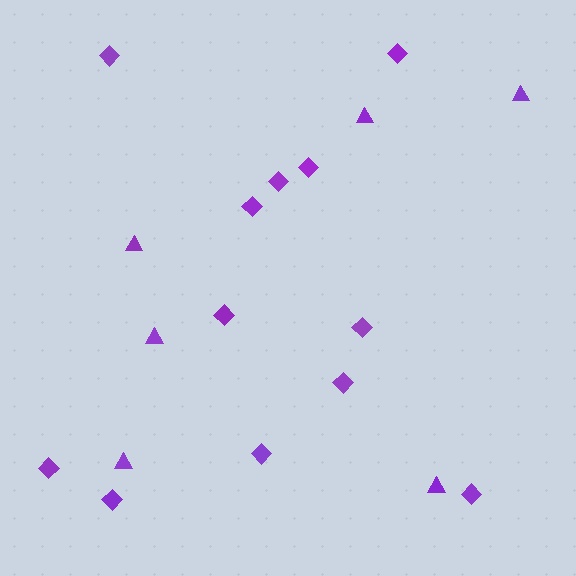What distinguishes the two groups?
There are 2 groups: one group of diamonds (12) and one group of triangles (6).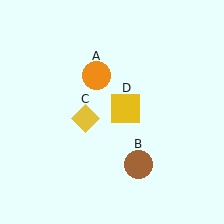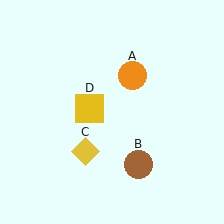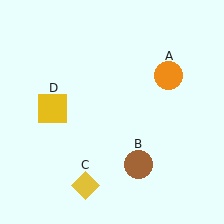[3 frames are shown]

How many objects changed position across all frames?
3 objects changed position: orange circle (object A), yellow diamond (object C), yellow square (object D).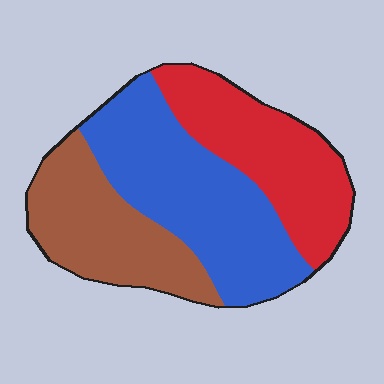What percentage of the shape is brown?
Brown covers about 30% of the shape.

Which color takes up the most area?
Blue, at roughly 40%.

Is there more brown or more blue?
Blue.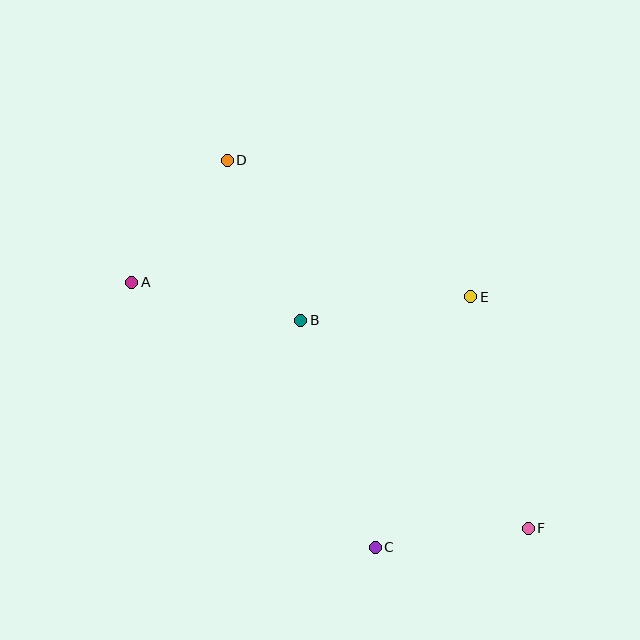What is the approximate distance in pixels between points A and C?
The distance between A and C is approximately 360 pixels.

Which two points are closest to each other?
Points C and F are closest to each other.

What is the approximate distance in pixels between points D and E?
The distance between D and E is approximately 279 pixels.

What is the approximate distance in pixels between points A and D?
The distance between A and D is approximately 155 pixels.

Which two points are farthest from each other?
Points D and F are farthest from each other.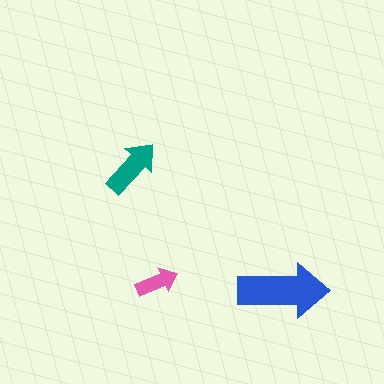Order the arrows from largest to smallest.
the blue one, the teal one, the pink one.